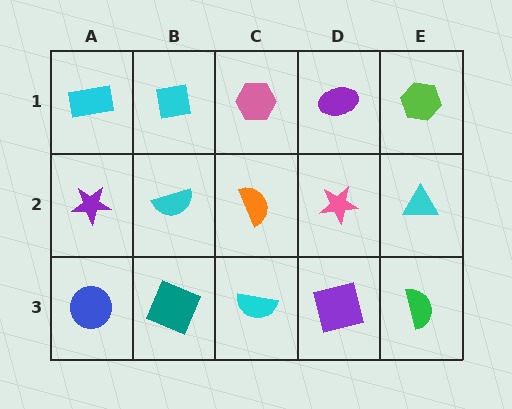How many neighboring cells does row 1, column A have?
2.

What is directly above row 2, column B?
A cyan square.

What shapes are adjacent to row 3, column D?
A pink star (row 2, column D), a cyan semicircle (row 3, column C), a green semicircle (row 3, column E).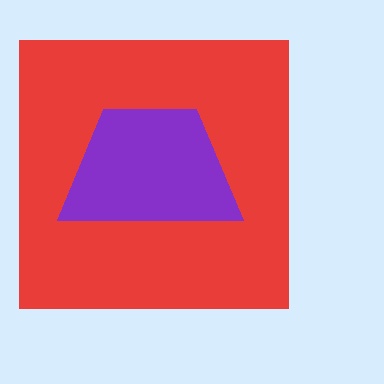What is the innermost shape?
The purple trapezoid.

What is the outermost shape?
The red square.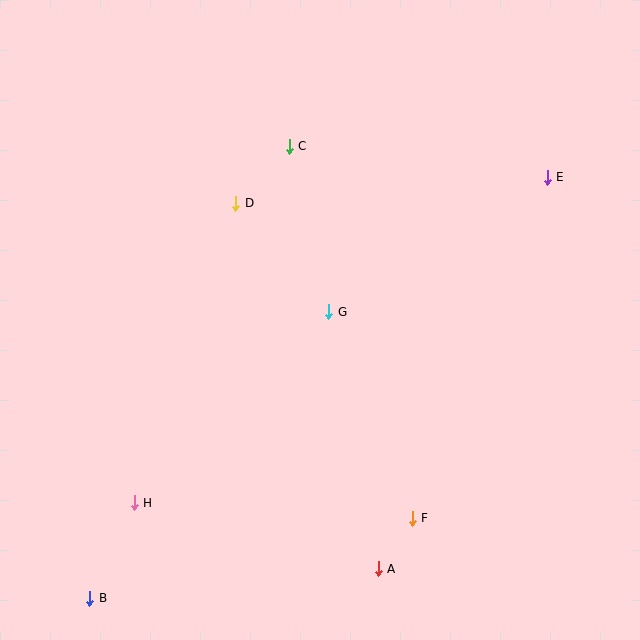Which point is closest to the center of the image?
Point G at (329, 312) is closest to the center.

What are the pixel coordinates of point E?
Point E is at (547, 177).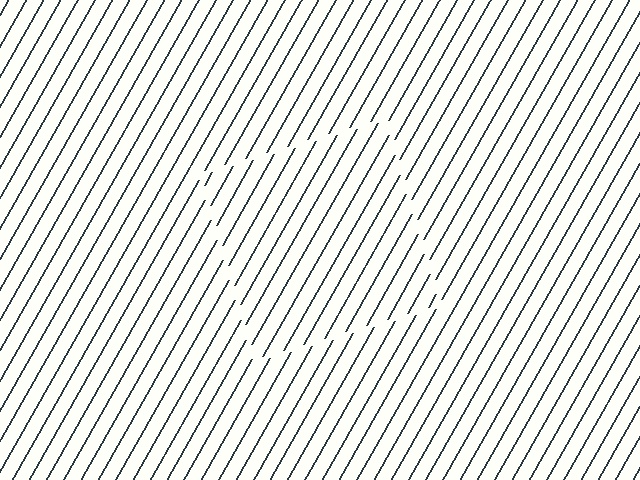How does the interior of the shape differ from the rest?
The interior of the shape contains the same grating, shifted by half a period — the contour is defined by the phase discontinuity where line-ends from the inner and outer gratings abut.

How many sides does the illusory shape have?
4 sides — the line-ends trace a square.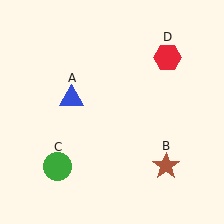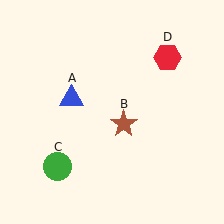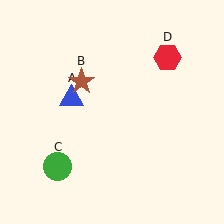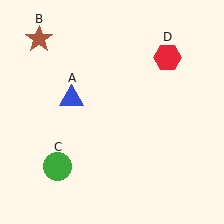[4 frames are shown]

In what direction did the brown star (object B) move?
The brown star (object B) moved up and to the left.